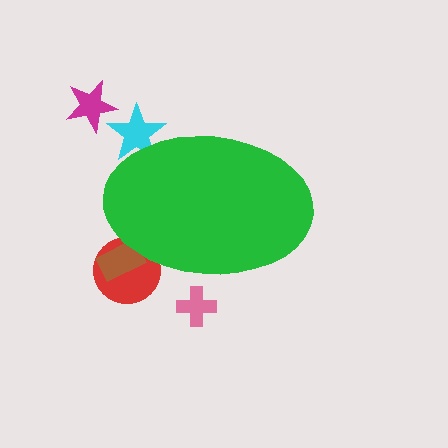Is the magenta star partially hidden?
No, the magenta star is fully visible.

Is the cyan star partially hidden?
Yes, the cyan star is partially hidden behind the green ellipse.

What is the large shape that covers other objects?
A green ellipse.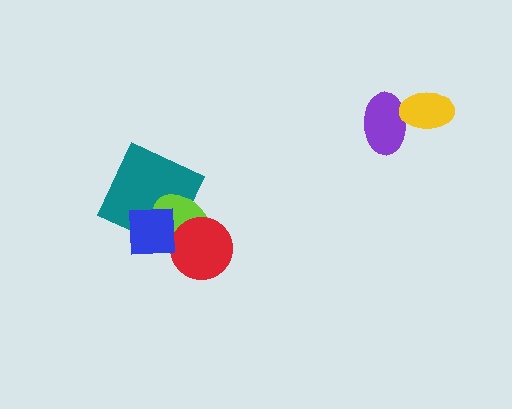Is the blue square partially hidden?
No, no other shape covers it.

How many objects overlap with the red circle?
2 objects overlap with the red circle.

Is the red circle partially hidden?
Yes, it is partially covered by another shape.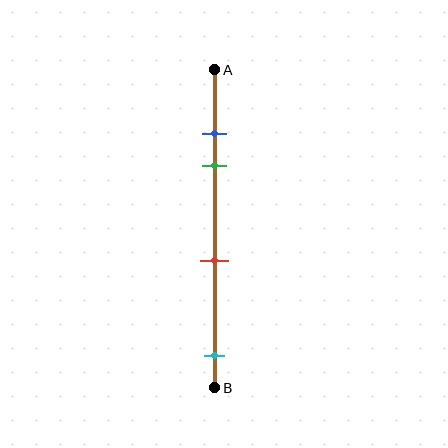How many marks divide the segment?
There are 4 marks dividing the segment.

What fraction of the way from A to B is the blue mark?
The blue mark is approximately 20% (0.2) of the way from A to B.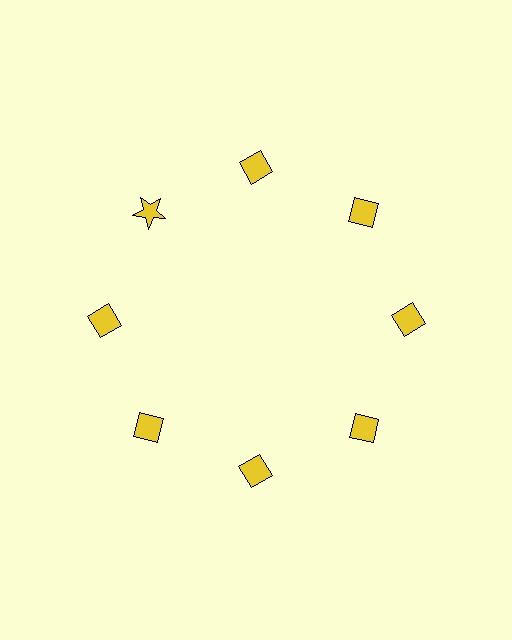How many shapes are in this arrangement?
There are 8 shapes arranged in a ring pattern.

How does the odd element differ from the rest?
It has a different shape: star instead of diamond.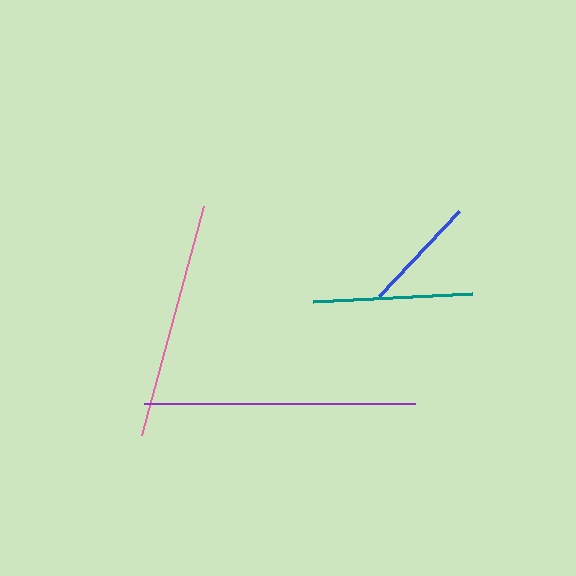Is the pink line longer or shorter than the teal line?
The pink line is longer than the teal line.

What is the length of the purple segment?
The purple segment is approximately 271 pixels long.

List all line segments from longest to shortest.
From longest to shortest: purple, pink, teal, blue.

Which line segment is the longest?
The purple line is the longest at approximately 271 pixels.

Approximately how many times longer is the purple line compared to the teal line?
The purple line is approximately 1.7 times the length of the teal line.